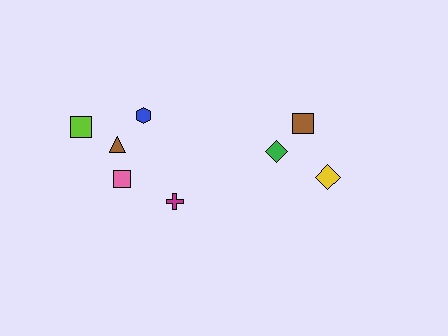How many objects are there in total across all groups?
There are 8 objects.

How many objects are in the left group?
There are 5 objects.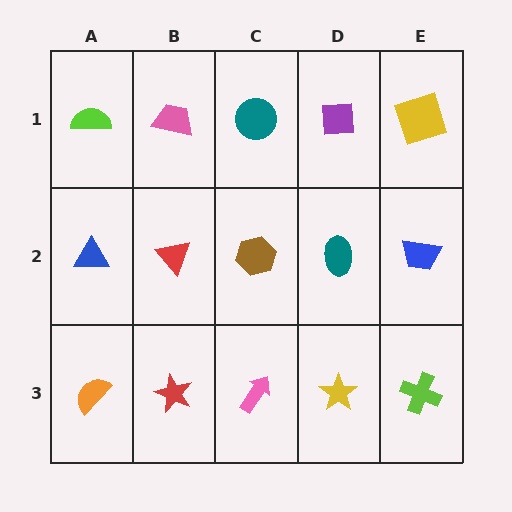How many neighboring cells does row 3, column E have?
2.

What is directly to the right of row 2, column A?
A red triangle.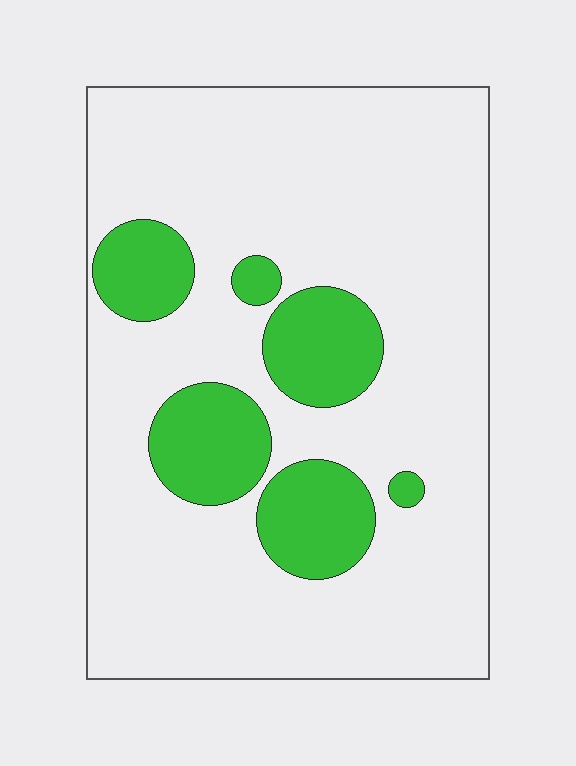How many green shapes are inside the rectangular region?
6.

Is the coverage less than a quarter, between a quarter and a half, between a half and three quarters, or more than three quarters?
Less than a quarter.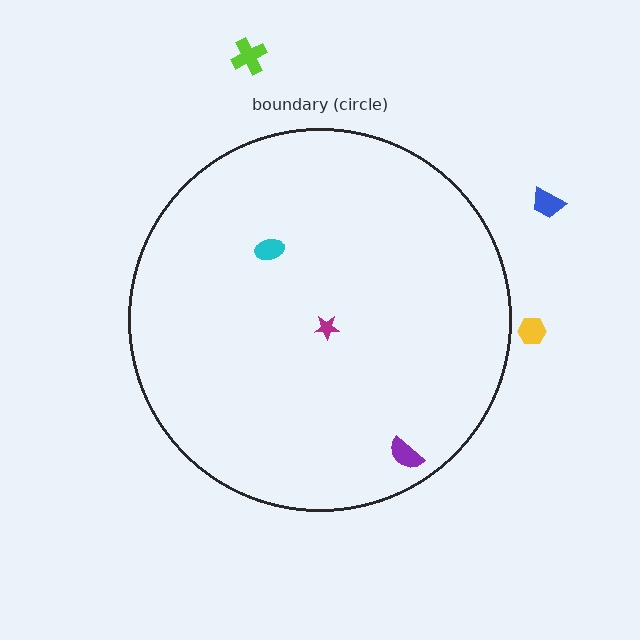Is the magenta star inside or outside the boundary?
Inside.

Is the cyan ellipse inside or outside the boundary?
Inside.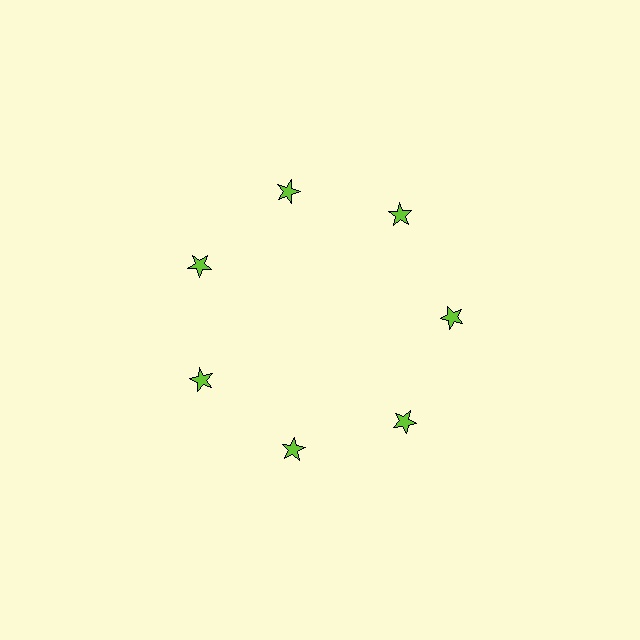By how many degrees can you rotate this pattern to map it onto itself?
The pattern maps onto itself every 51 degrees of rotation.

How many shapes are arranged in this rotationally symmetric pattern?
There are 7 shapes, arranged in 7 groups of 1.